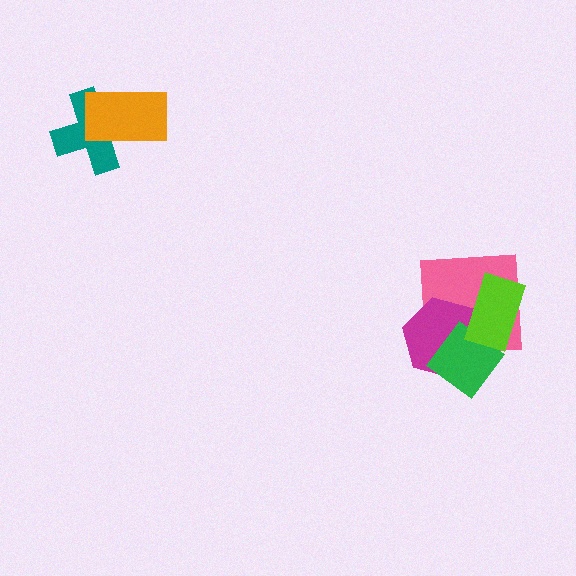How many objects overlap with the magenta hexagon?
3 objects overlap with the magenta hexagon.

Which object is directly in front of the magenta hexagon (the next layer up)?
The green diamond is directly in front of the magenta hexagon.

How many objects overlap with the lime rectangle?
3 objects overlap with the lime rectangle.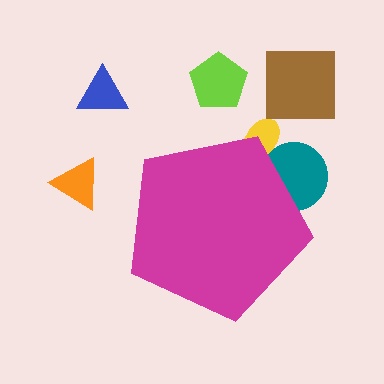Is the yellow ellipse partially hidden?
Yes, the yellow ellipse is partially hidden behind the magenta pentagon.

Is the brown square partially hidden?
No, the brown square is fully visible.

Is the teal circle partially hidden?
Yes, the teal circle is partially hidden behind the magenta pentagon.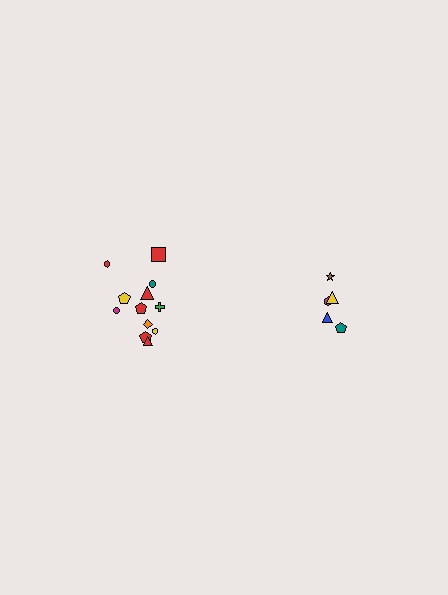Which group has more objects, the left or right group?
The left group.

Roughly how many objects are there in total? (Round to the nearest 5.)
Roughly 15 objects in total.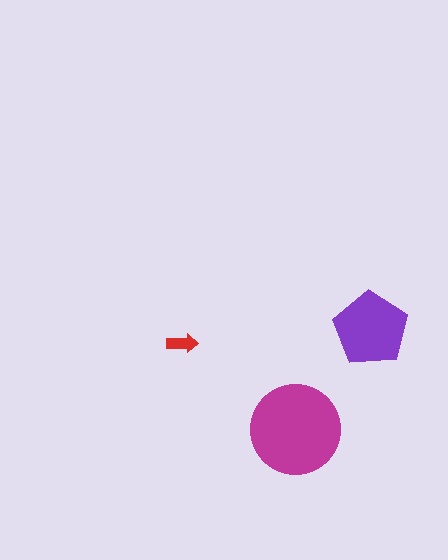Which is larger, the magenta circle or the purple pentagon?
The magenta circle.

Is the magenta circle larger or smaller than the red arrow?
Larger.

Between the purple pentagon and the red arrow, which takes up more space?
The purple pentagon.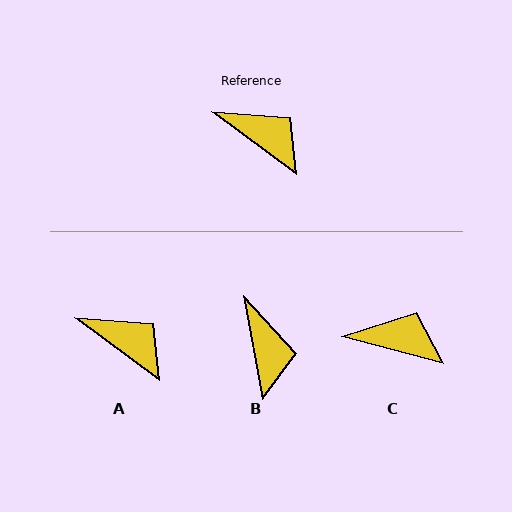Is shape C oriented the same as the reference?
No, it is off by about 21 degrees.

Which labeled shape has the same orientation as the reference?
A.